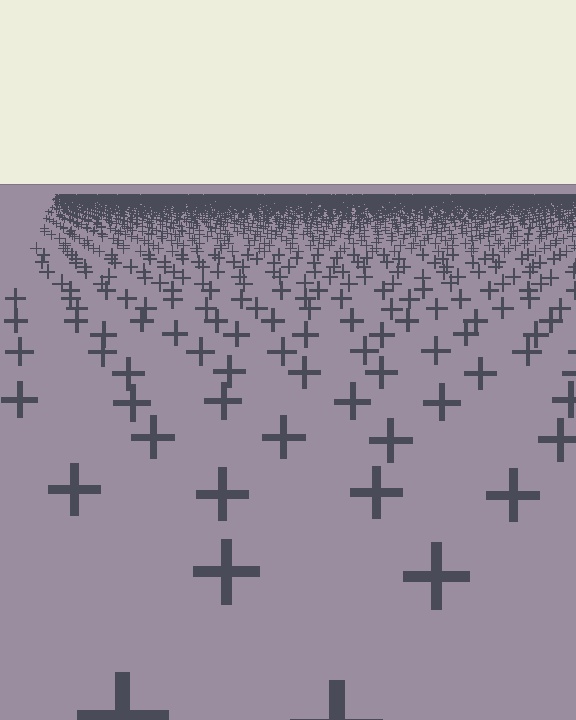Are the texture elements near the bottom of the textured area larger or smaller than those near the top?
Larger. Near the bottom, elements are closer to the viewer and appear at a bigger on-screen size.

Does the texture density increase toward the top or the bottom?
Density increases toward the top.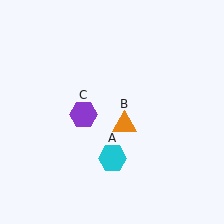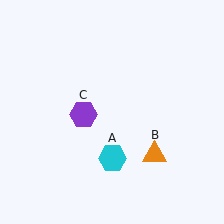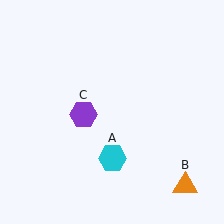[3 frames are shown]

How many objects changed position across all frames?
1 object changed position: orange triangle (object B).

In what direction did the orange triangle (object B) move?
The orange triangle (object B) moved down and to the right.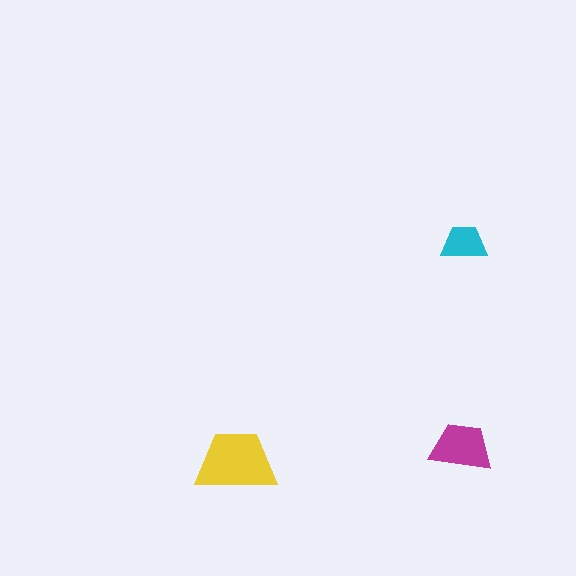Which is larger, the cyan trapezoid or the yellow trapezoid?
The yellow one.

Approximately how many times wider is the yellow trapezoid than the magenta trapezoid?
About 1.5 times wider.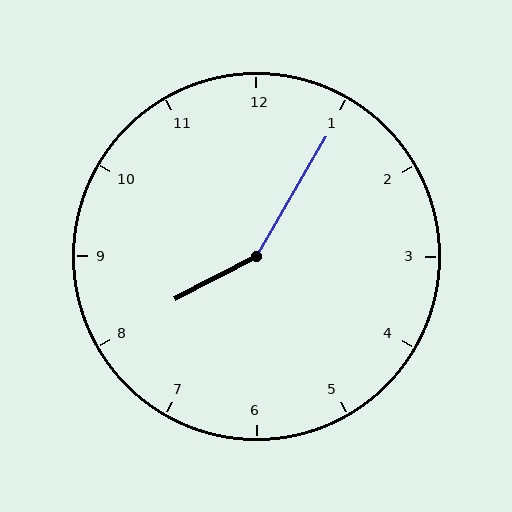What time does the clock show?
8:05.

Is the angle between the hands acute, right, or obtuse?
It is obtuse.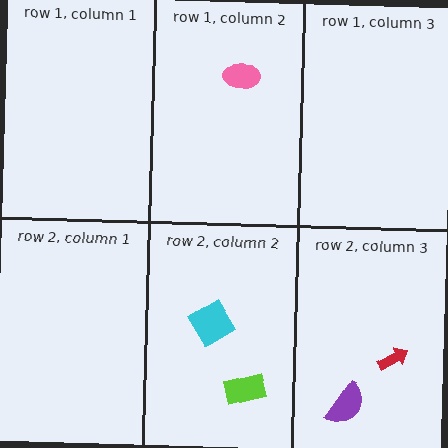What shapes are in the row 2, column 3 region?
The purple semicircle, the red arrow.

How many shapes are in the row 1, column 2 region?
1.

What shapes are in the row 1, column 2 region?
The pink ellipse.